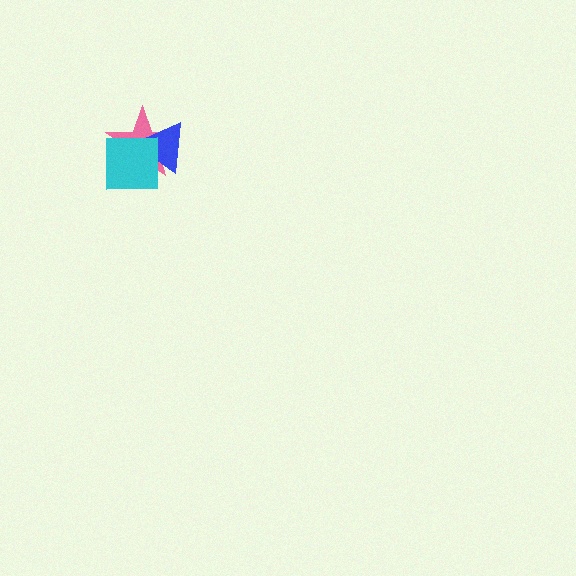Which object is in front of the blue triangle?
The cyan square is in front of the blue triangle.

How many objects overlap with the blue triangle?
2 objects overlap with the blue triangle.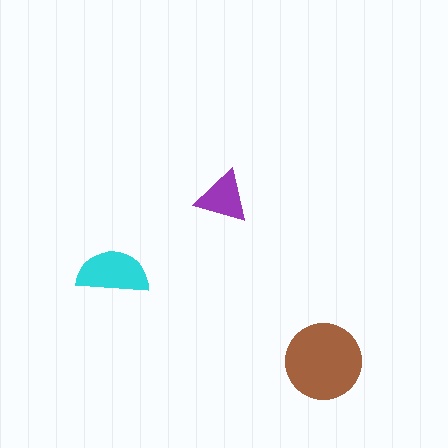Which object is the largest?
The brown circle.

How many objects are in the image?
There are 3 objects in the image.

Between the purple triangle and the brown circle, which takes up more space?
The brown circle.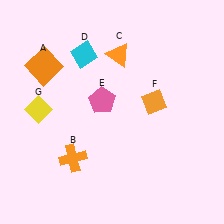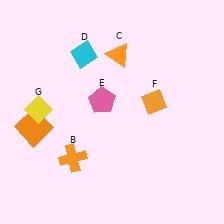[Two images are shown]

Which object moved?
The orange square (A) moved down.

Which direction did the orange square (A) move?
The orange square (A) moved down.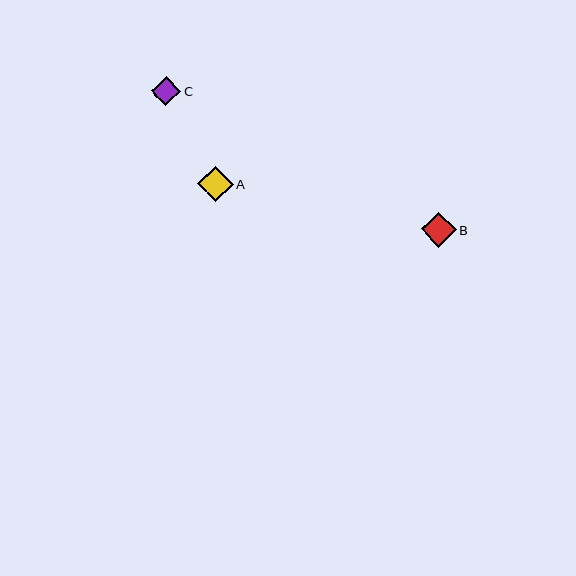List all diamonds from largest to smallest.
From largest to smallest: A, B, C.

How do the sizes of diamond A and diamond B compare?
Diamond A and diamond B are approximately the same size.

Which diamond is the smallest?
Diamond C is the smallest with a size of approximately 29 pixels.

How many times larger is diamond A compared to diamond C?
Diamond A is approximately 1.2 times the size of diamond C.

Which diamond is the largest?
Diamond A is the largest with a size of approximately 36 pixels.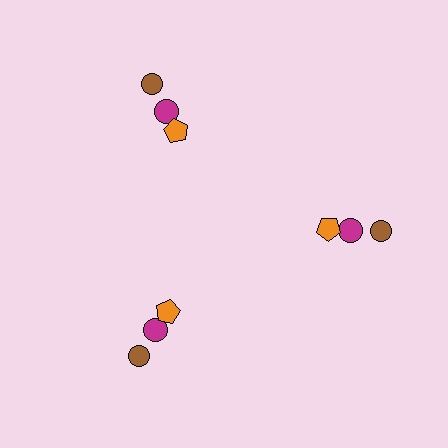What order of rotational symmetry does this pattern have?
This pattern has 3-fold rotational symmetry.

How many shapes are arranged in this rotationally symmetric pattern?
There are 9 shapes, arranged in 3 groups of 3.